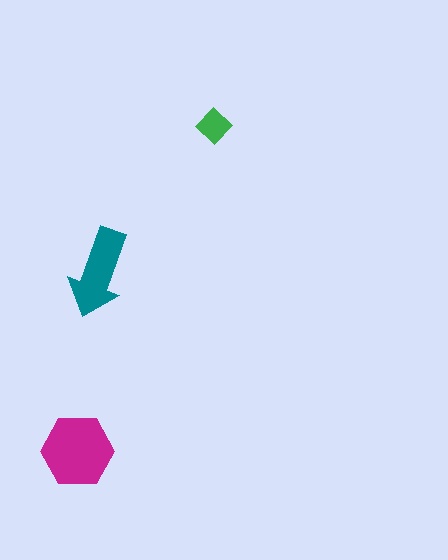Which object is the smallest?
The green diamond.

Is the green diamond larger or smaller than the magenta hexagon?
Smaller.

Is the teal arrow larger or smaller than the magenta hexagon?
Smaller.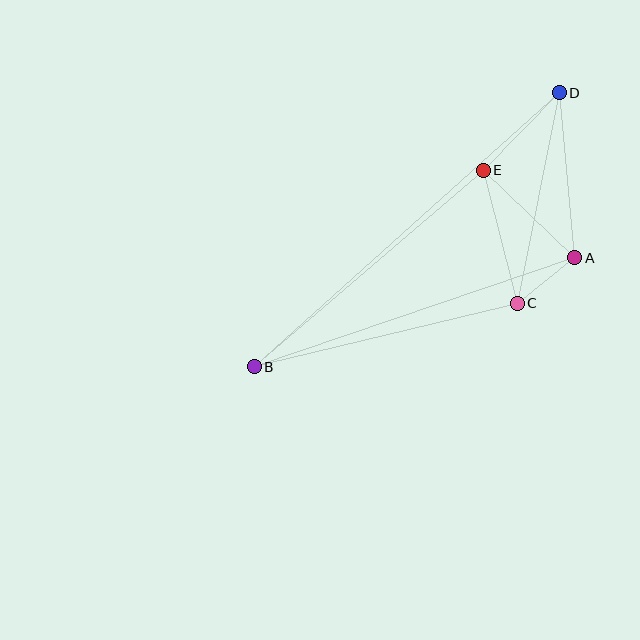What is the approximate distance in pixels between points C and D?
The distance between C and D is approximately 214 pixels.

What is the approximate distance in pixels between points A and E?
The distance between A and E is approximately 127 pixels.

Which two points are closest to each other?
Points A and C are closest to each other.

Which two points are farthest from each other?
Points B and D are farthest from each other.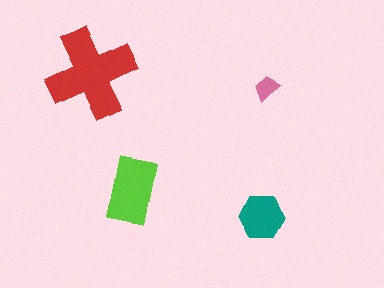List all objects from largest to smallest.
The red cross, the lime rectangle, the teal hexagon, the pink trapezoid.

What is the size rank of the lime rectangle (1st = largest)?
2nd.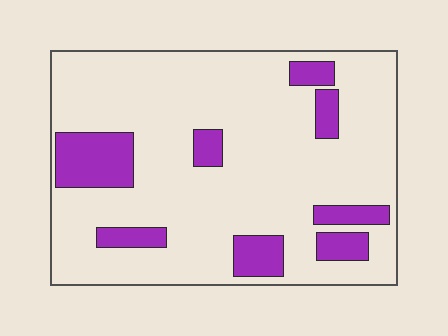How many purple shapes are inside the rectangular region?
8.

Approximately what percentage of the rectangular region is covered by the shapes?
Approximately 20%.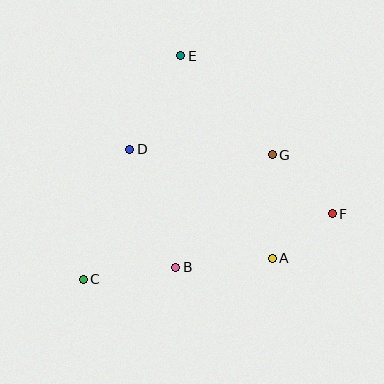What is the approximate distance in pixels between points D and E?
The distance between D and E is approximately 107 pixels.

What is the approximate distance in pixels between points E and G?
The distance between E and G is approximately 135 pixels.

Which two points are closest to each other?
Points A and F are closest to each other.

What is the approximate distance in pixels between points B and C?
The distance between B and C is approximately 93 pixels.